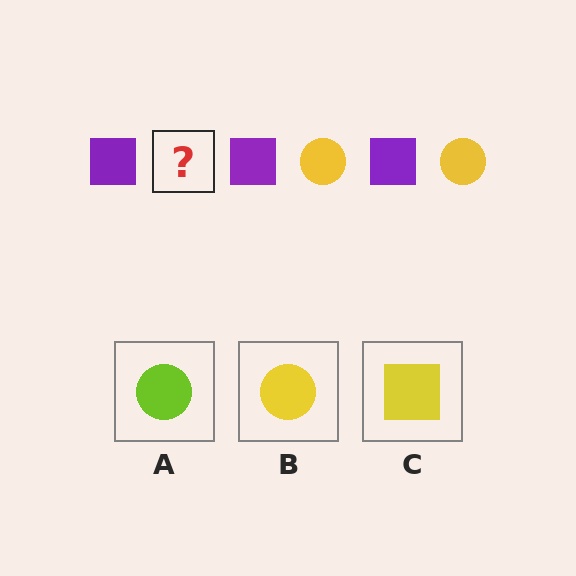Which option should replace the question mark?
Option B.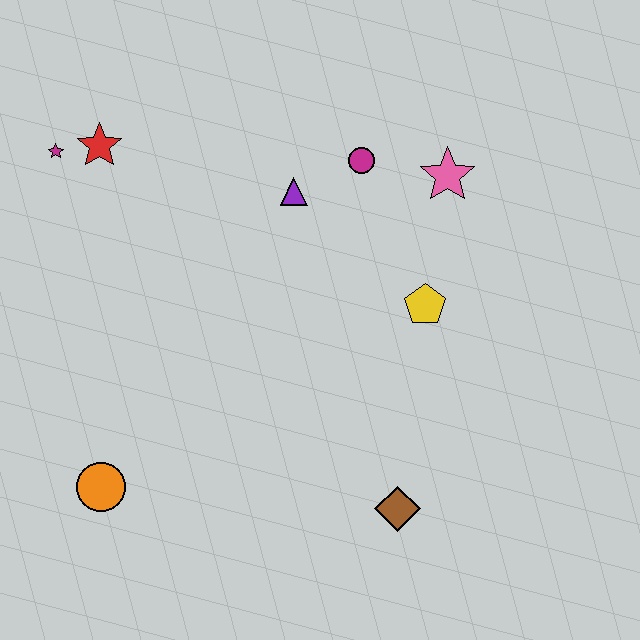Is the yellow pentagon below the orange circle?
No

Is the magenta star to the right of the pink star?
No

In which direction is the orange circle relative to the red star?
The orange circle is below the red star.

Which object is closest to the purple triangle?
The magenta circle is closest to the purple triangle.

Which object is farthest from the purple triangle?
The orange circle is farthest from the purple triangle.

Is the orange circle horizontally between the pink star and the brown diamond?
No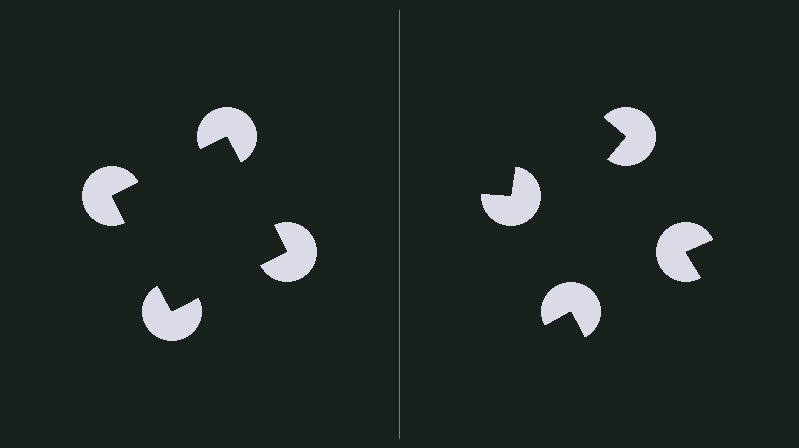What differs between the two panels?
The pac-man discs are positioned identically on both sides; only the wedge orientations differ. On the left they align to a square; on the right they are misaligned.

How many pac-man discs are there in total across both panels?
8 — 4 on each side.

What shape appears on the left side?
An illusory square.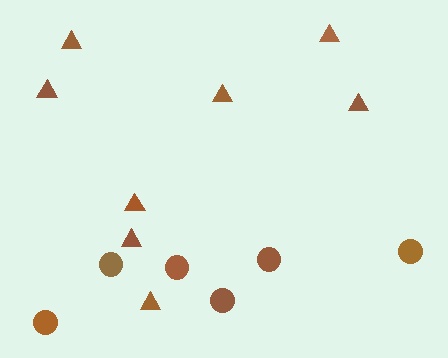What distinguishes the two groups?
There are 2 groups: one group of triangles (8) and one group of circles (6).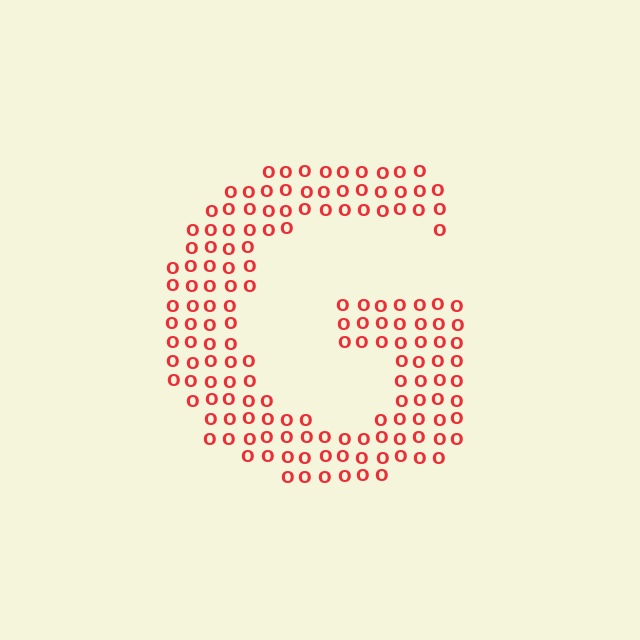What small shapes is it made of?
It is made of small letter O's.